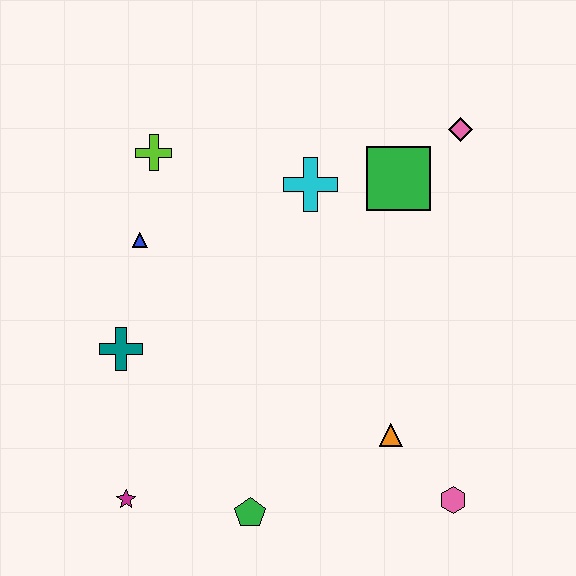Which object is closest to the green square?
The pink diamond is closest to the green square.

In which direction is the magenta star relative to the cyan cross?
The magenta star is below the cyan cross.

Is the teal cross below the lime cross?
Yes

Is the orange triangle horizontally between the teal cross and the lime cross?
No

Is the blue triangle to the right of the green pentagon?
No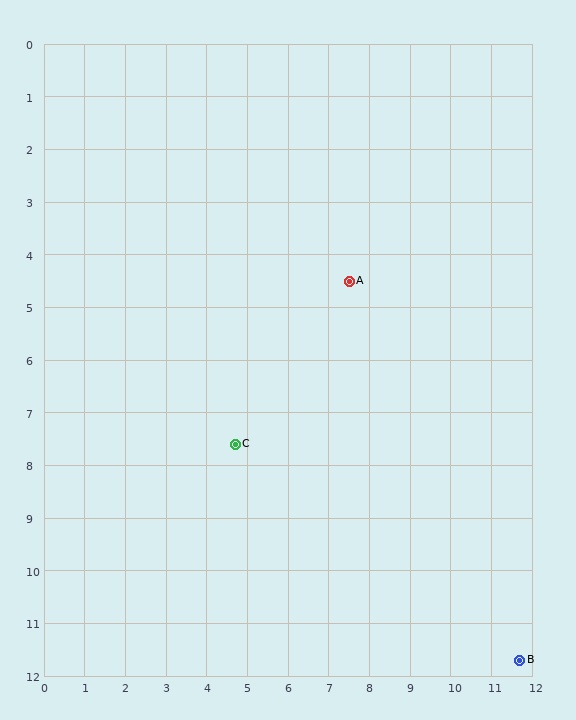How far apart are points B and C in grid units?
Points B and C are about 8.1 grid units apart.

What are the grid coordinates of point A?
Point A is at approximately (7.5, 4.5).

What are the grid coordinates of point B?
Point B is at approximately (11.7, 11.7).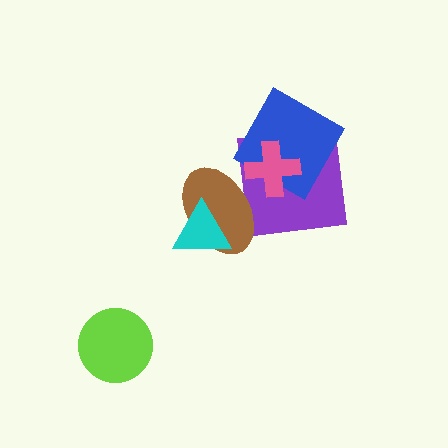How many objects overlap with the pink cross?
2 objects overlap with the pink cross.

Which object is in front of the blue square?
The pink cross is in front of the blue square.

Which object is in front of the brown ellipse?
The cyan triangle is in front of the brown ellipse.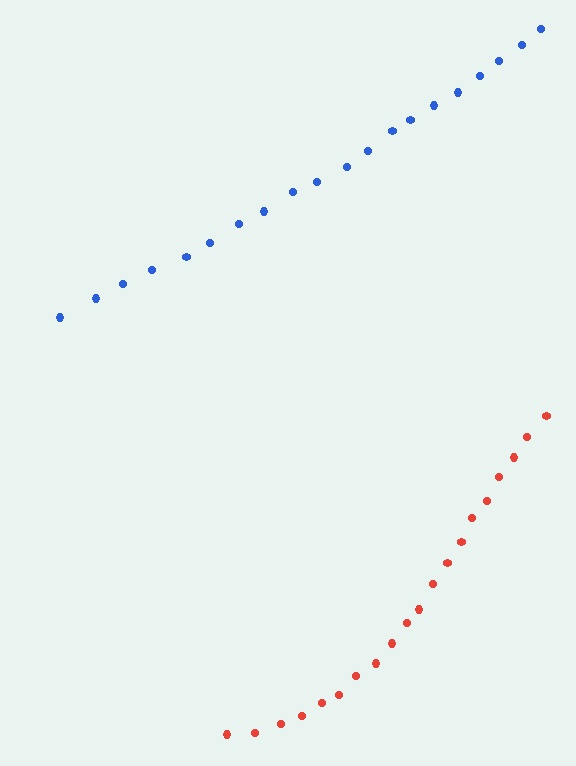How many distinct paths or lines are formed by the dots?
There are 2 distinct paths.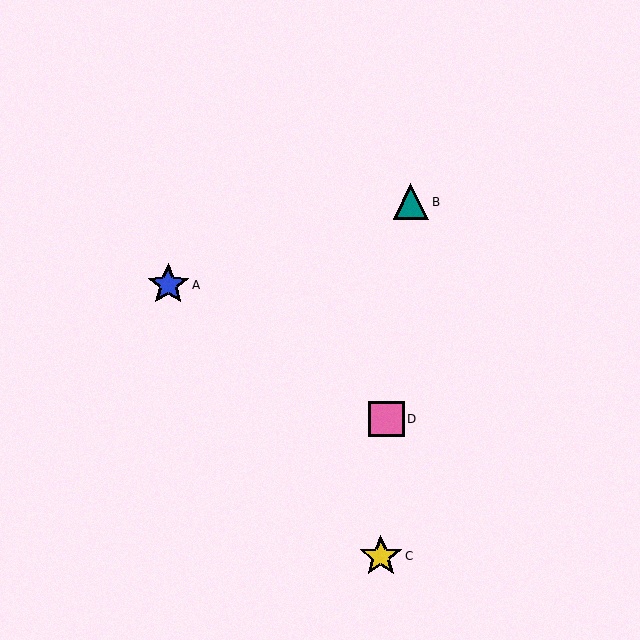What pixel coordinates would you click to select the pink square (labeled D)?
Click at (387, 419) to select the pink square D.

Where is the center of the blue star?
The center of the blue star is at (168, 285).